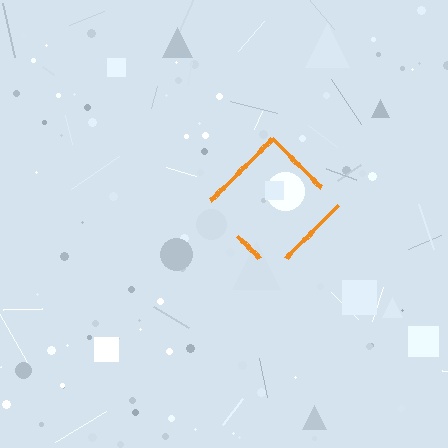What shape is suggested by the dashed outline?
The dashed outline suggests a diamond.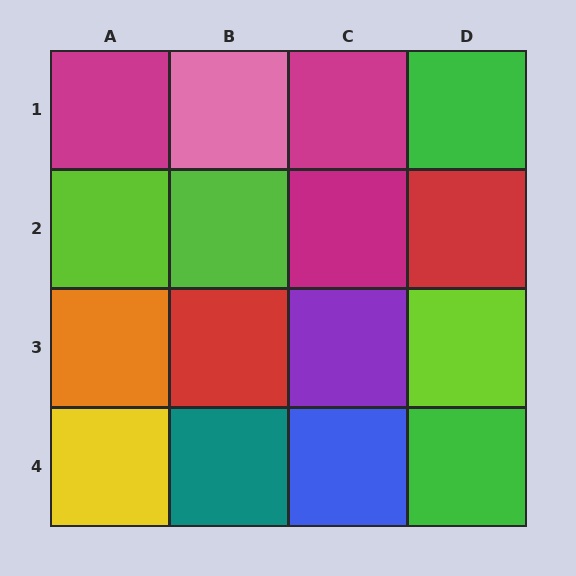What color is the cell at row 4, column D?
Green.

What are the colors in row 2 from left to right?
Lime, lime, magenta, red.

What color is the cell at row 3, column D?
Lime.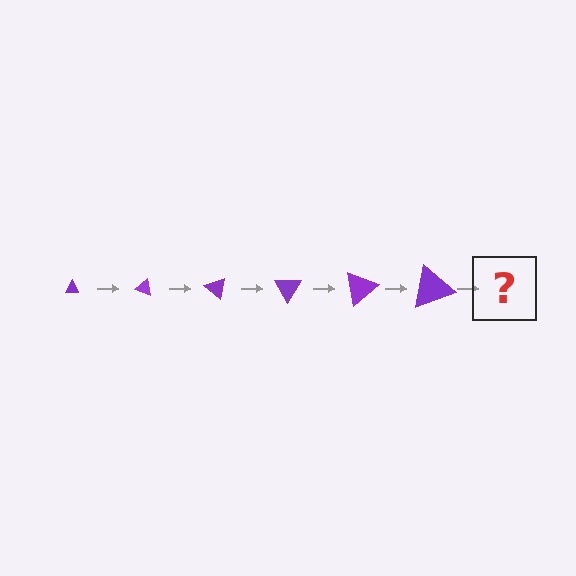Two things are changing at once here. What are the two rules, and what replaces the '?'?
The two rules are that the triangle grows larger each step and it rotates 20 degrees each step. The '?' should be a triangle, larger than the previous one and rotated 120 degrees from the start.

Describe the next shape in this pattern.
It should be a triangle, larger than the previous one and rotated 120 degrees from the start.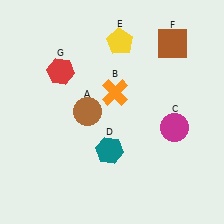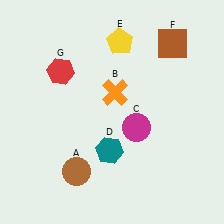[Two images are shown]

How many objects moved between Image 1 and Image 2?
2 objects moved between the two images.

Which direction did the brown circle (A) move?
The brown circle (A) moved down.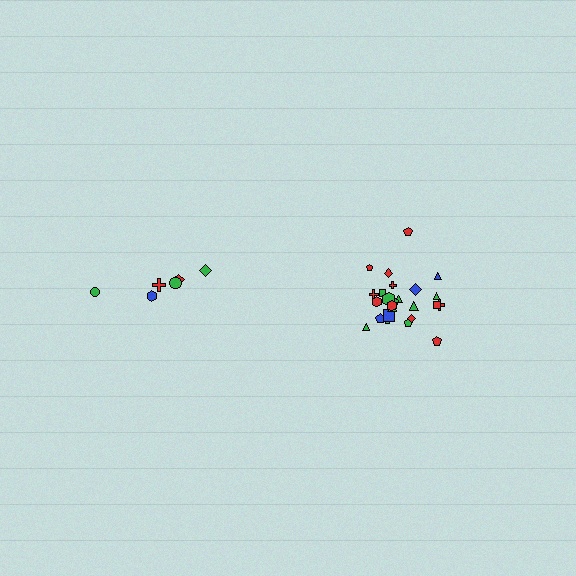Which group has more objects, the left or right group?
The right group.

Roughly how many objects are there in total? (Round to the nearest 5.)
Roughly 30 objects in total.